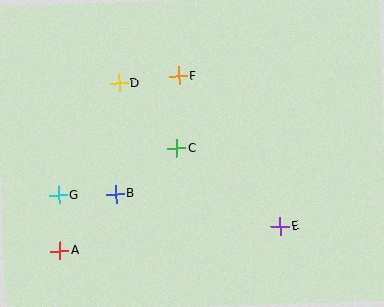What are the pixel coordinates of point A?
Point A is at (60, 251).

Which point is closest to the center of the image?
Point C at (176, 148) is closest to the center.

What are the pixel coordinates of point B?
Point B is at (115, 194).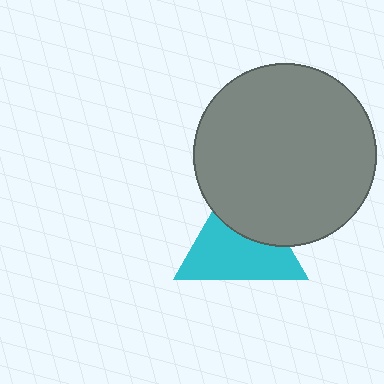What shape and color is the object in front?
The object in front is a gray circle.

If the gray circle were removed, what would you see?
You would see the complete cyan triangle.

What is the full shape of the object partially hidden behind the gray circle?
The partially hidden object is a cyan triangle.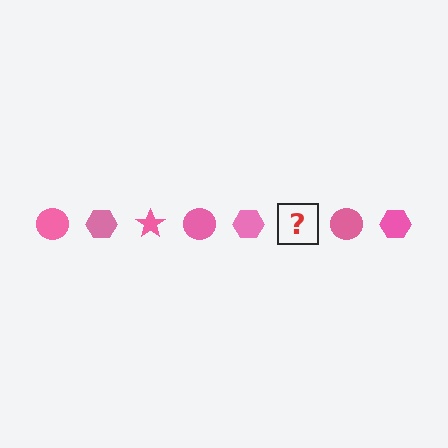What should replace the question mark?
The question mark should be replaced with a pink star.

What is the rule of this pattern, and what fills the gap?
The rule is that the pattern cycles through circle, hexagon, star shapes in pink. The gap should be filled with a pink star.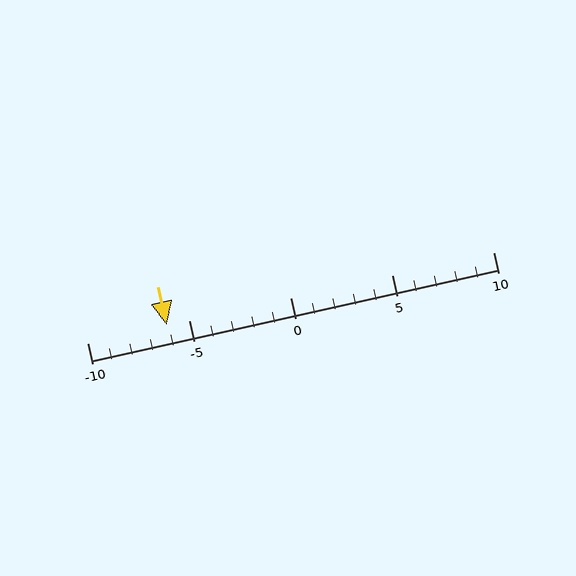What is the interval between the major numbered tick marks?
The major tick marks are spaced 5 units apart.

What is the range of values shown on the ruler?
The ruler shows values from -10 to 10.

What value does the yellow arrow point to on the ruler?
The yellow arrow points to approximately -6.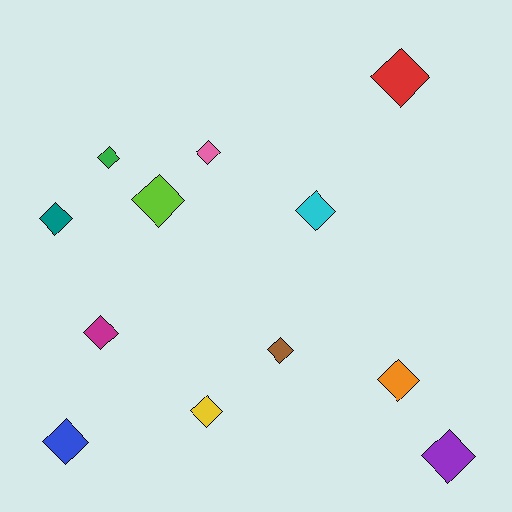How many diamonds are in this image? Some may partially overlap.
There are 12 diamonds.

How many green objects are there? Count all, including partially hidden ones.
There is 1 green object.